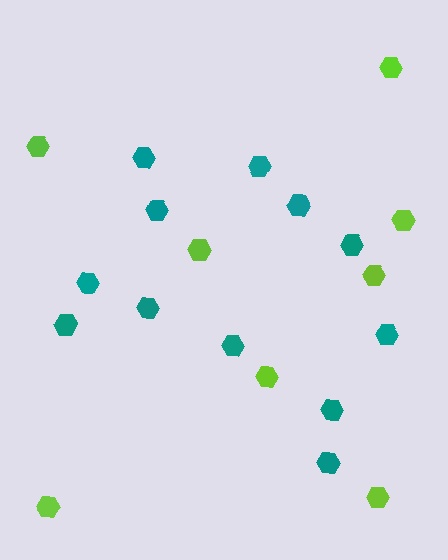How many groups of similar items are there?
There are 2 groups: one group of lime hexagons (8) and one group of teal hexagons (12).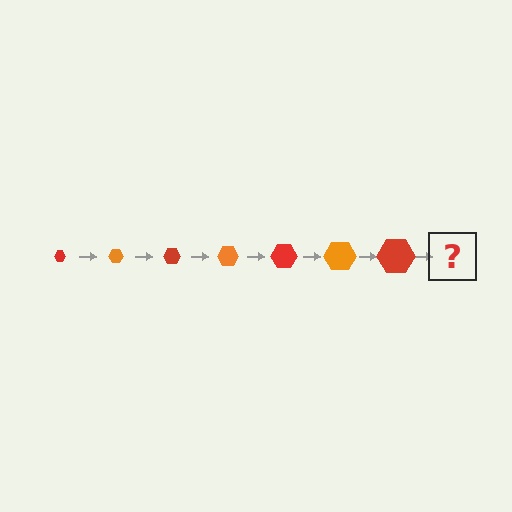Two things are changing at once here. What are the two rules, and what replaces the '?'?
The two rules are that the hexagon grows larger each step and the color cycles through red and orange. The '?' should be an orange hexagon, larger than the previous one.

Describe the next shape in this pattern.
It should be an orange hexagon, larger than the previous one.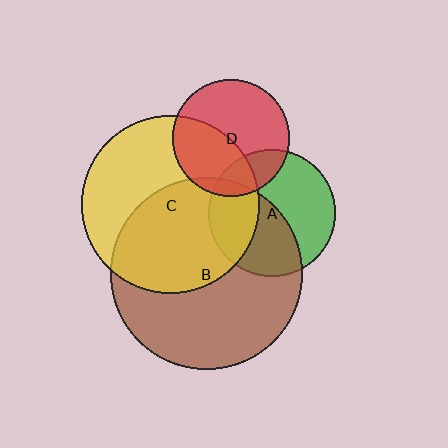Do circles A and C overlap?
Yes.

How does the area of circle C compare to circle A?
Approximately 2.0 times.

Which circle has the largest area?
Circle B (brown).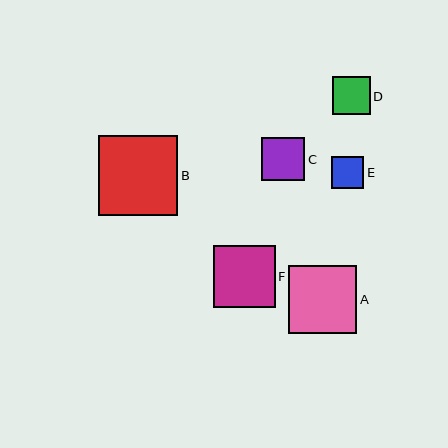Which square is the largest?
Square B is the largest with a size of approximately 80 pixels.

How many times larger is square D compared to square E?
Square D is approximately 1.2 times the size of square E.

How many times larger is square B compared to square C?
Square B is approximately 1.8 times the size of square C.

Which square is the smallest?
Square E is the smallest with a size of approximately 32 pixels.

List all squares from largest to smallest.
From largest to smallest: B, A, F, C, D, E.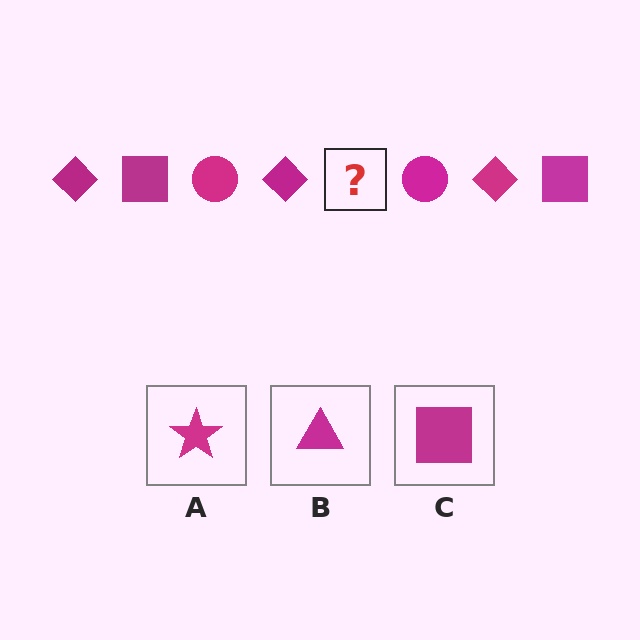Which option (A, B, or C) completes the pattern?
C.